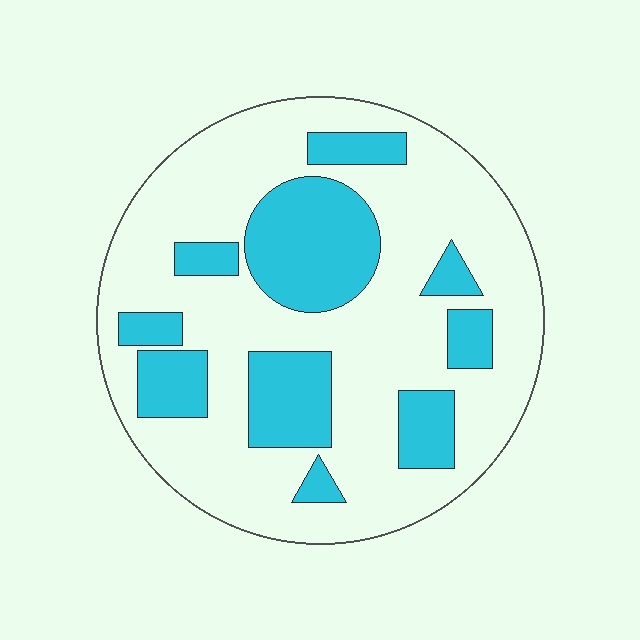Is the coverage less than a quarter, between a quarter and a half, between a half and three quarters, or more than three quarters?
Between a quarter and a half.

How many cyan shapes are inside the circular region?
10.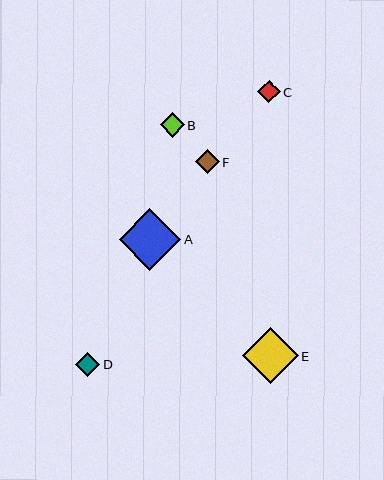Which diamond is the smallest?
Diamond C is the smallest with a size of approximately 23 pixels.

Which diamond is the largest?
Diamond A is the largest with a size of approximately 62 pixels.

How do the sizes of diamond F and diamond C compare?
Diamond F and diamond C are approximately the same size.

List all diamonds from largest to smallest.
From largest to smallest: A, E, B, F, D, C.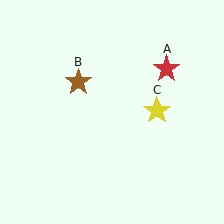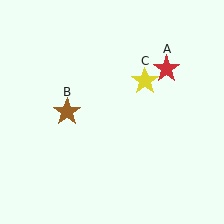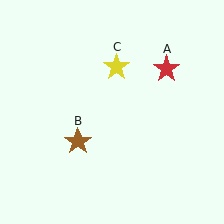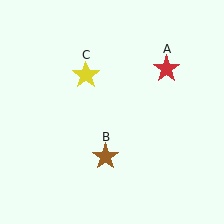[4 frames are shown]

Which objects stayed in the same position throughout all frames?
Red star (object A) remained stationary.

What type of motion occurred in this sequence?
The brown star (object B), yellow star (object C) rotated counterclockwise around the center of the scene.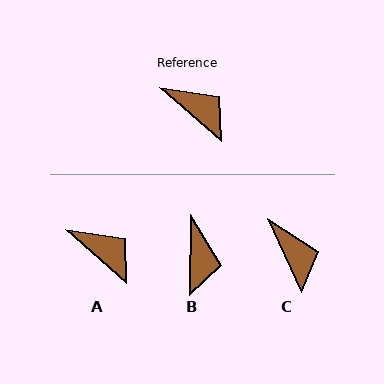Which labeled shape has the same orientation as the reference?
A.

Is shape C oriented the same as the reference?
No, it is off by about 25 degrees.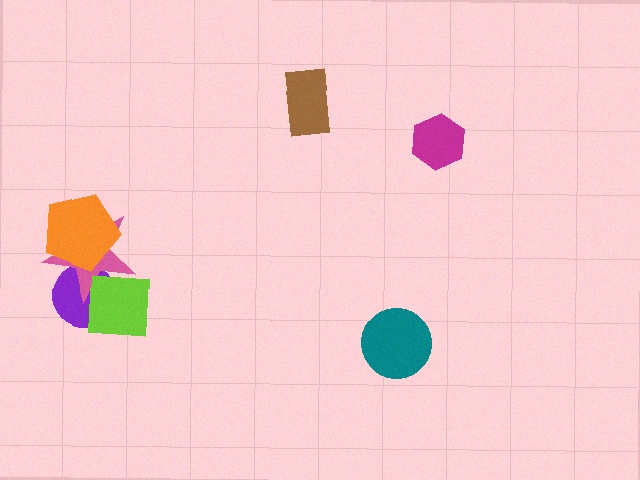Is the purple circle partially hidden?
Yes, it is partially covered by another shape.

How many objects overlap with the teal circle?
0 objects overlap with the teal circle.